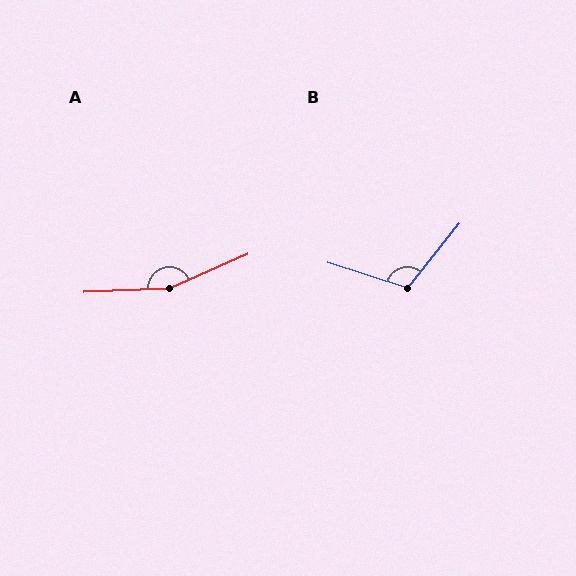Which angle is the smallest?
B, at approximately 111 degrees.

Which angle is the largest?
A, at approximately 159 degrees.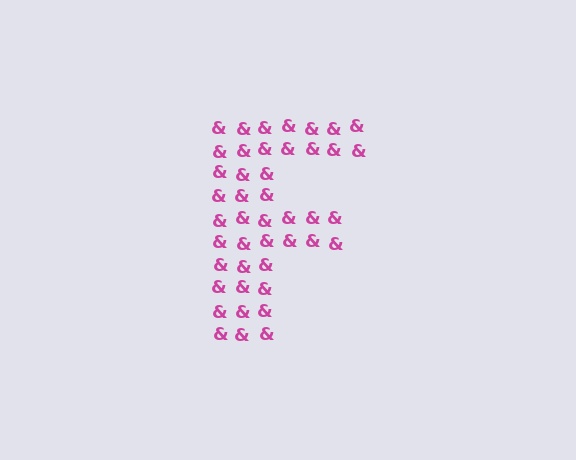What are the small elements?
The small elements are ampersands.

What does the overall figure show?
The overall figure shows the letter F.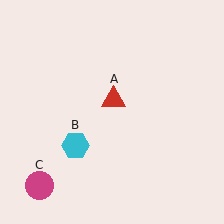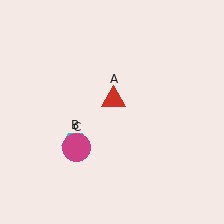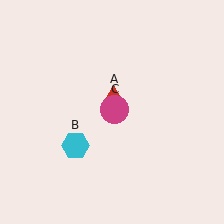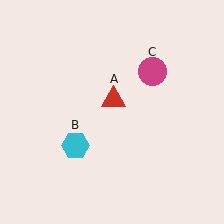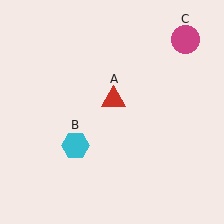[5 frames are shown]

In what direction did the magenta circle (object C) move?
The magenta circle (object C) moved up and to the right.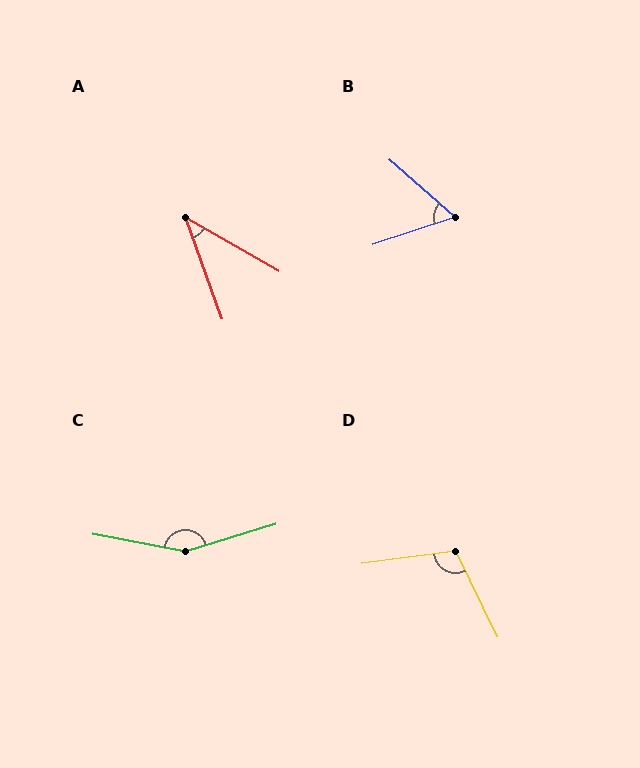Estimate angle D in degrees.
Approximately 108 degrees.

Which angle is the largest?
C, at approximately 152 degrees.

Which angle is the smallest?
A, at approximately 40 degrees.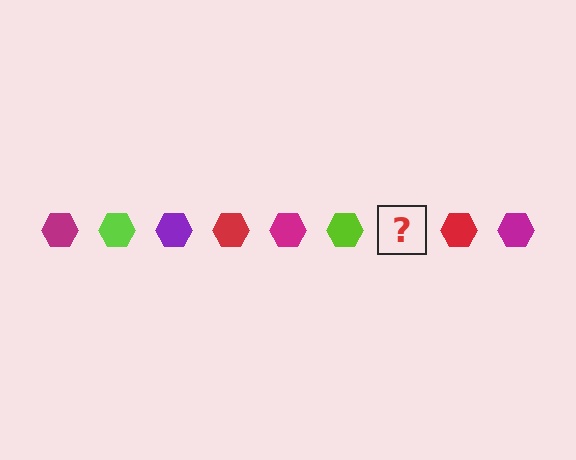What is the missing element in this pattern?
The missing element is a purple hexagon.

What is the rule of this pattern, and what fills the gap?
The rule is that the pattern cycles through magenta, lime, purple, red hexagons. The gap should be filled with a purple hexagon.